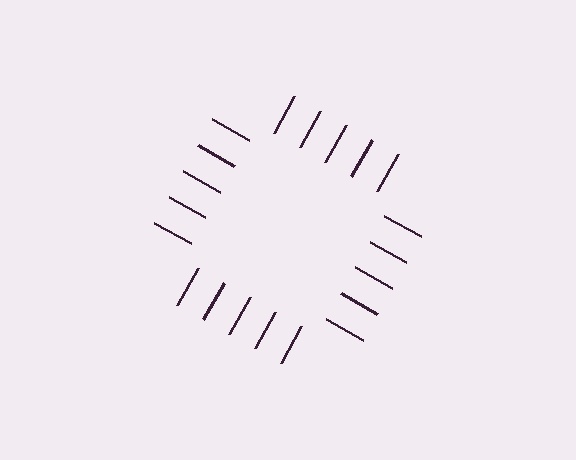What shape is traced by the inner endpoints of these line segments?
An illusory square — the line segments terminate on its edges but no continuous stroke is drawn.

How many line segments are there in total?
20 — 5 along each of the 4 edges.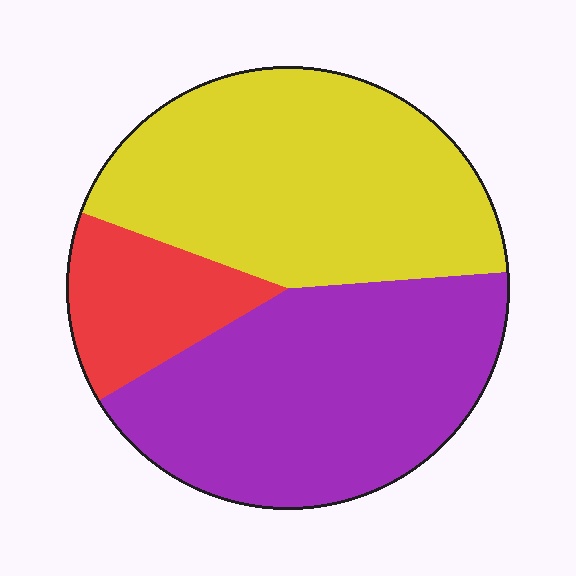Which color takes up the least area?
Red, at roughly 15%.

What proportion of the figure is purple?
Purple takes up about two fifths (2/5) of the figure.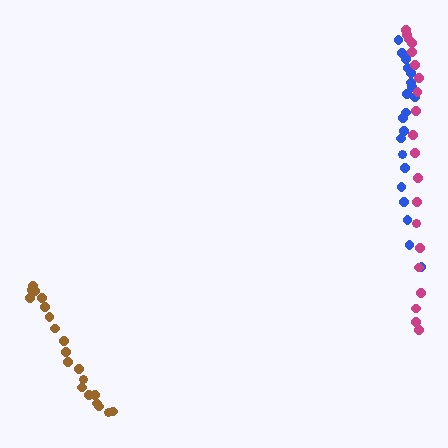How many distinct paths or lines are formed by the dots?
There are 3 distinct paths.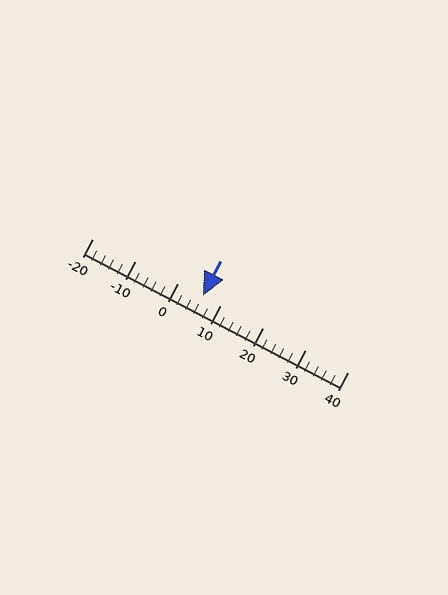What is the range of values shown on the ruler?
The ruler shows values from -20 to 40.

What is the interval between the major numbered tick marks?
The major tick marks are spaced 10 units apart.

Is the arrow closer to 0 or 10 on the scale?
The arrow is closer to 10.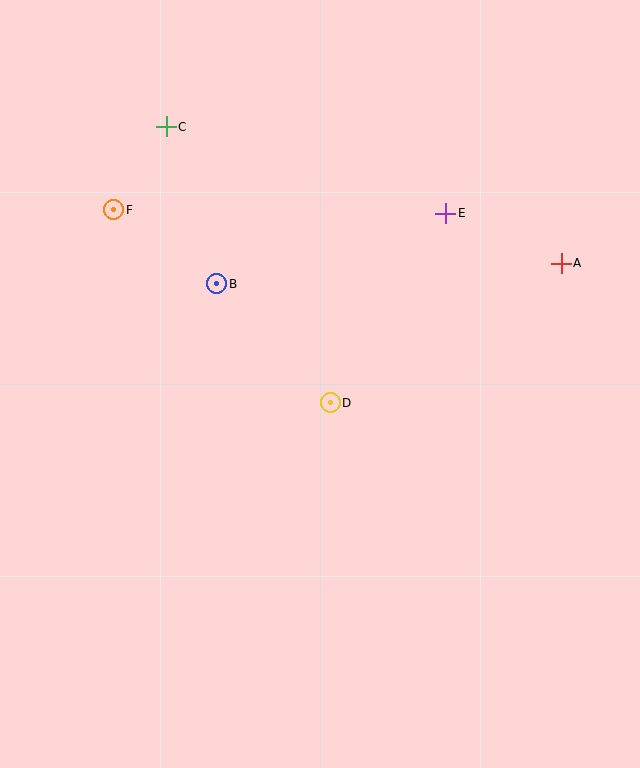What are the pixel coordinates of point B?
Point B is at (217, 284).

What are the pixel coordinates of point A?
Point A is at (561, 263).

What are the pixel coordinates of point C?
Point C is at (166, 127).